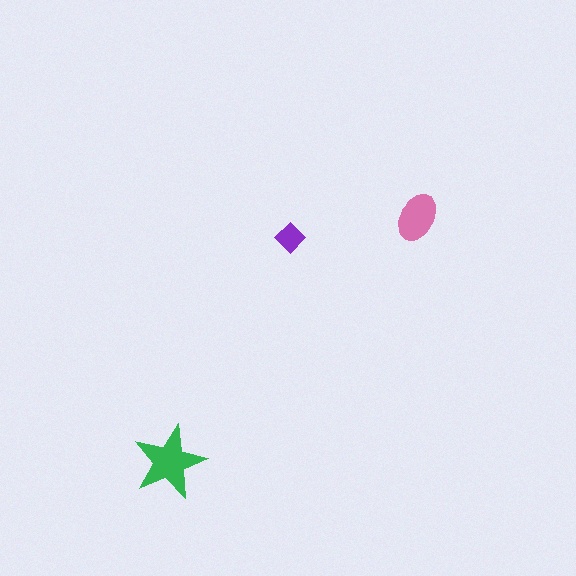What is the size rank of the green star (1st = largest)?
1st.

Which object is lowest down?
The green star is bottommost.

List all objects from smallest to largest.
The purple diamond, the pink ellipse, the green star.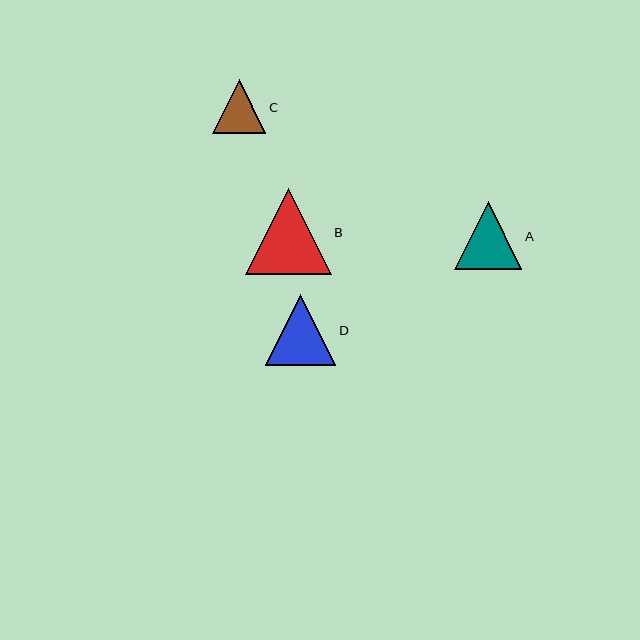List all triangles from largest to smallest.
From largest to smallest: B, D, A, C.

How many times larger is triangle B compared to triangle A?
Triangle B is approximately 1.3 times the size of triangle A.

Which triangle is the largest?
Triangle B is the largest with a size of approximately 86 pixels.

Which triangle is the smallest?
Triangle C is the smallest with a size of approximately 54 pixels.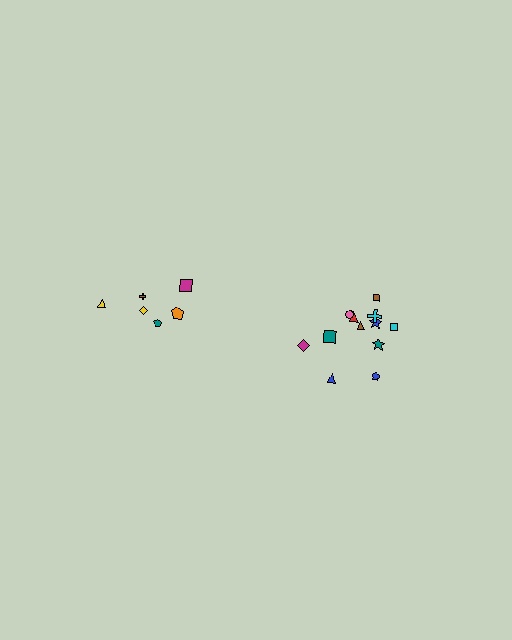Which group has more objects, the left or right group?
The right group.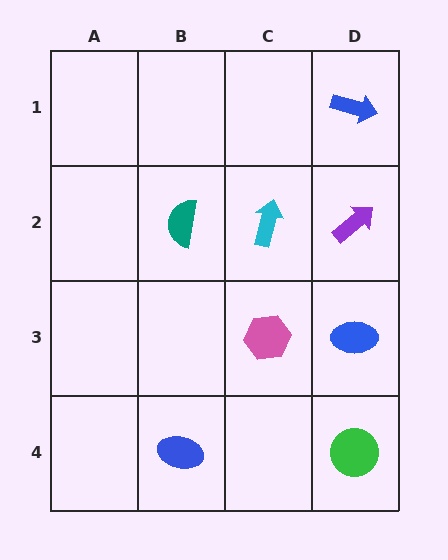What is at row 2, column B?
A teal semicircle.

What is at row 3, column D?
A blue ellipse.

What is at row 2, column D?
A purple arrow.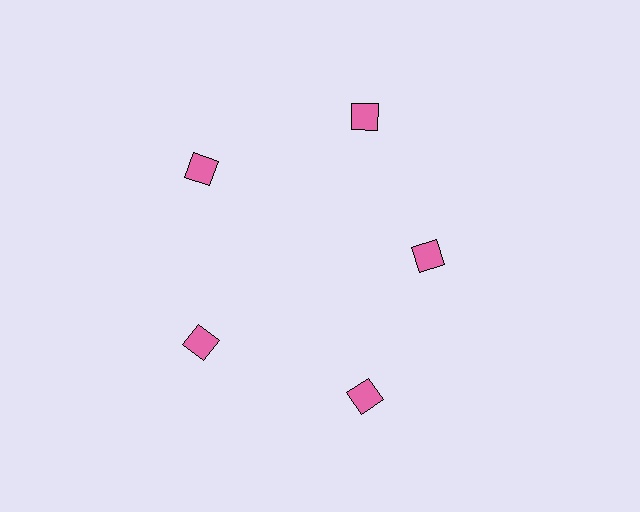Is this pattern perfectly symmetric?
No. The 5 pink squares are arranged in a ring, but one element near the 3 o'clock position is pulled inward toward the center, breaking the 5-fold rotational symmetry.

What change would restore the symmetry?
The symmetry would be restored by moving it outward, back onto the ring so that all 5 squares sit at equal angles and equal distance from the center.